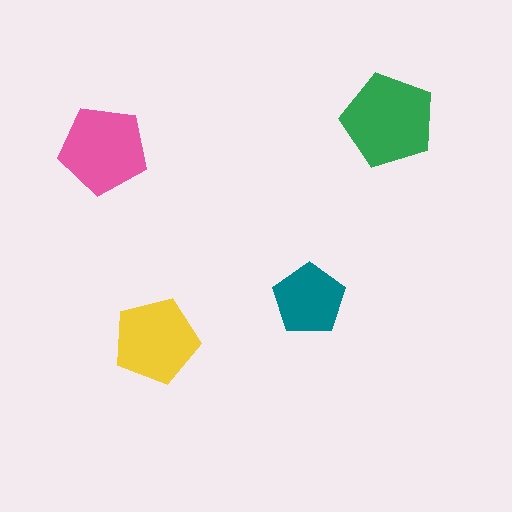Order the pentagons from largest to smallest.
the green one, the pink one, the yellow one, the teal one.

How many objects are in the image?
There are 4 objects in the image.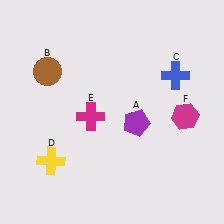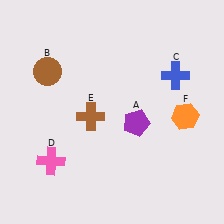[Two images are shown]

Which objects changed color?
D changed from yellow to pink. E changed from magenta to brown. F changed from magenta to orange.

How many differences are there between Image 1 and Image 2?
There are 3 differences between the two images.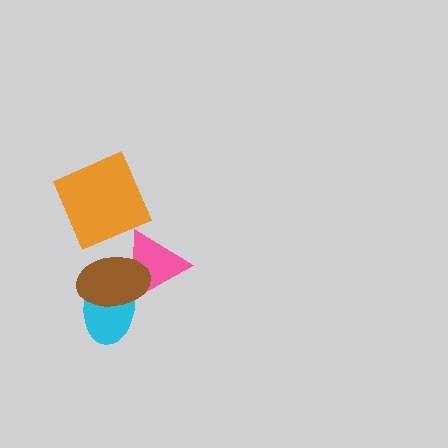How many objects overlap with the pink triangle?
2 objects overlap with the pink triangle.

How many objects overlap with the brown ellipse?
2 objects overlap with the brown ellipse.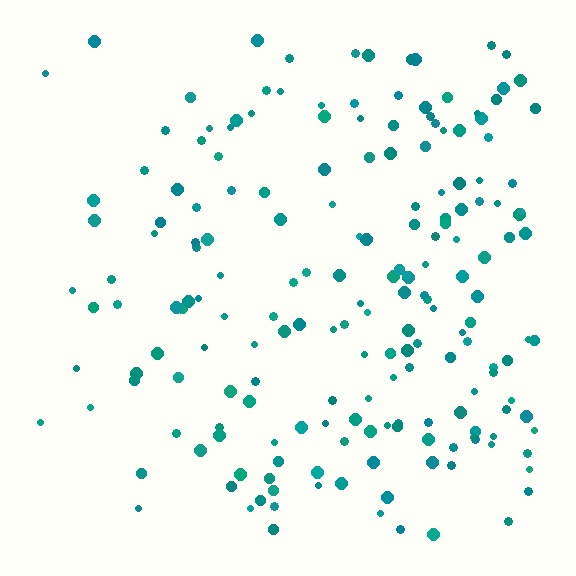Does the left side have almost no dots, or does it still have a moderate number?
Still a moderate number, just noticeably fewer than the right.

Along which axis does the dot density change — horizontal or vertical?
Horizontal.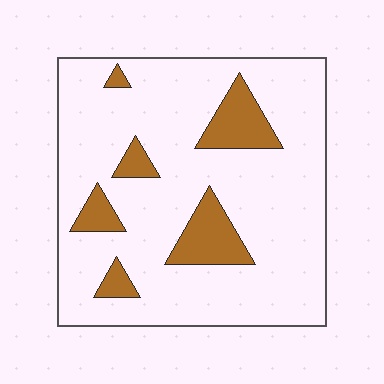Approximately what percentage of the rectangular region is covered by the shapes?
Approximately 15%.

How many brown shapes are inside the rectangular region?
6.